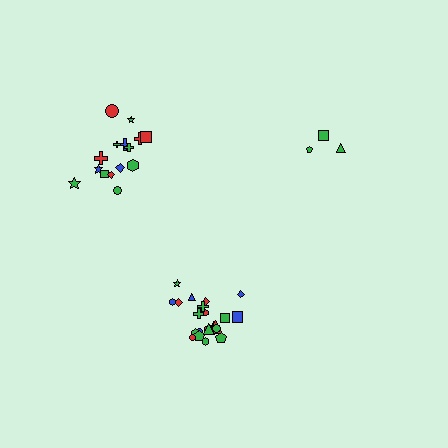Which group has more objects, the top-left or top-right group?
The top-left group.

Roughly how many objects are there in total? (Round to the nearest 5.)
Roughly 40 objects in total.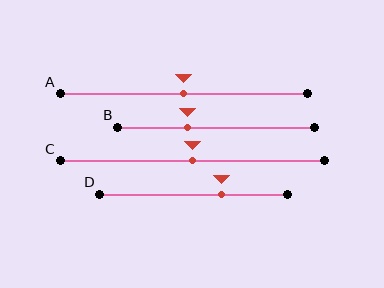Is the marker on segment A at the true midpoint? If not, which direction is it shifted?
Yes, the marker on segment A is at the true midpoint.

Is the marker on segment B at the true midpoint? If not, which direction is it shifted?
No, the marker on segment B is shifted to the left by about 15% of the segment length.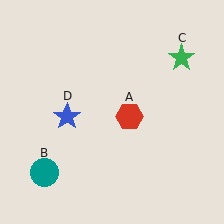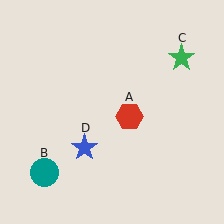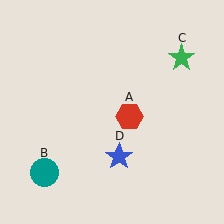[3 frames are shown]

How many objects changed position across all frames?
1 object changed position: blue star (object D).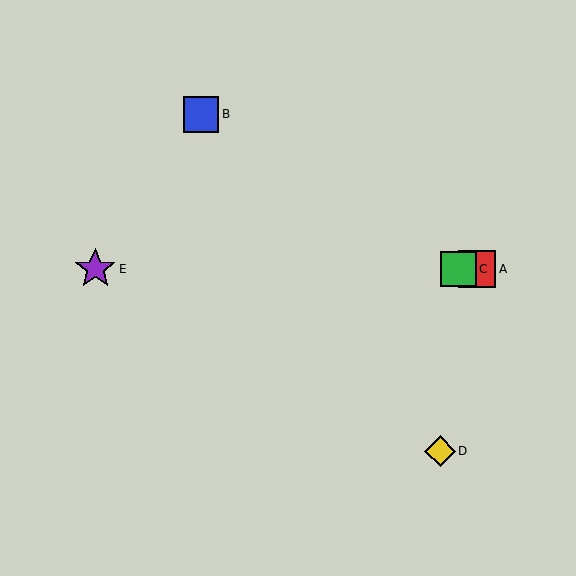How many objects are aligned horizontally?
3 objects (A, C, E) are aligned horizontally.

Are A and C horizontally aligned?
Yes, both are at y≈269.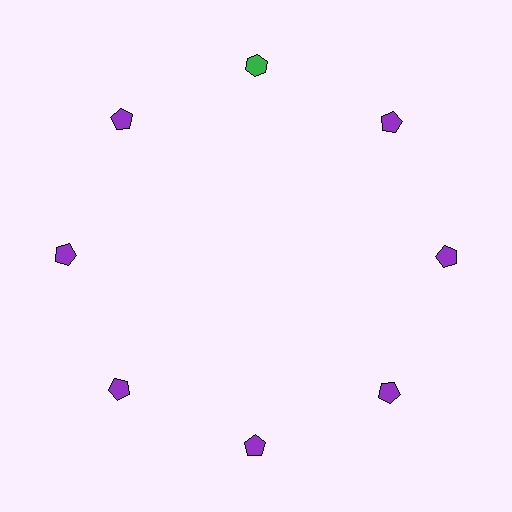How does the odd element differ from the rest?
It differs in both color (green instead of purple) and shape (hexagon instead of pentagon).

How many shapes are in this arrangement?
There are 8 shapes arranged in a ring pattern.